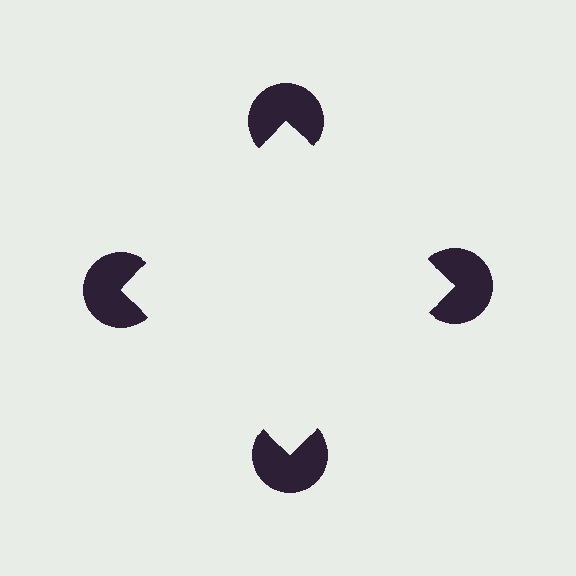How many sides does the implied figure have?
4 sides.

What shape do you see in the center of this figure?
An illusory square — its edges are inferred from the aligned wedge cuts in the pac-man discs, not physically drawn.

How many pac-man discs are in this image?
There are 4 — one at each vertex of the illusory square.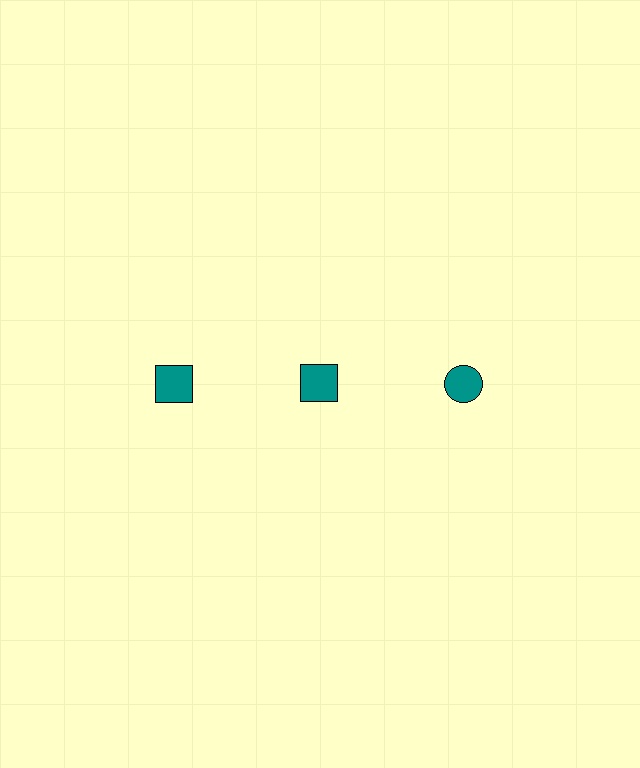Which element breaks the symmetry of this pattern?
The teal circle in the top row, center column breaks the symmetry. All other shapes are teal squares.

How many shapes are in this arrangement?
There are 3 shapes arranged in a grid pattern.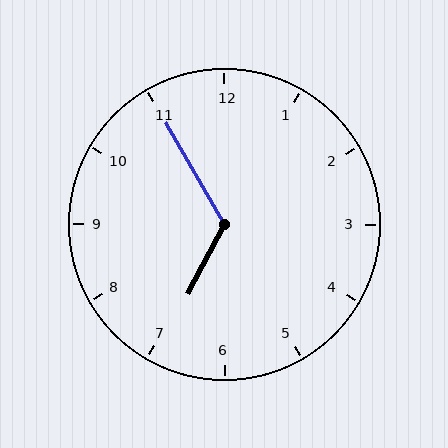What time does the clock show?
6:55.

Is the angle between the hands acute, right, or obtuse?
It is obtuse.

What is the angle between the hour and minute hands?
Approximately 122 degrees.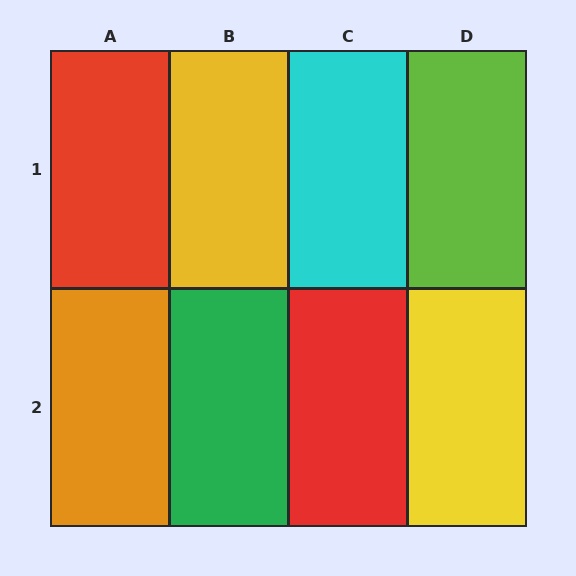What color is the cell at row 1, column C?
Cyan.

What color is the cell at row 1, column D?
Lime.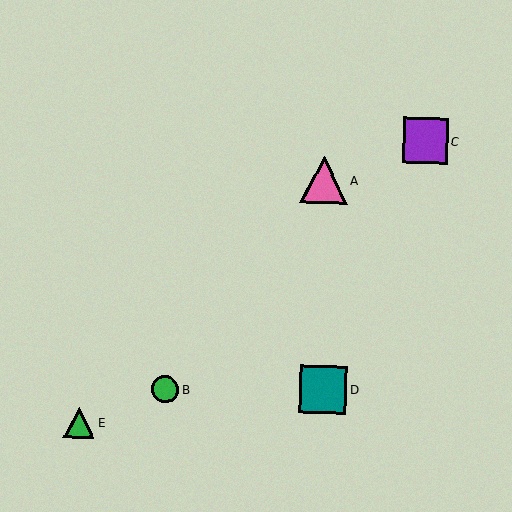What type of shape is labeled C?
Shape C is a purple square.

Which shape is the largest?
The pink triangle (labeled A) is the largest.